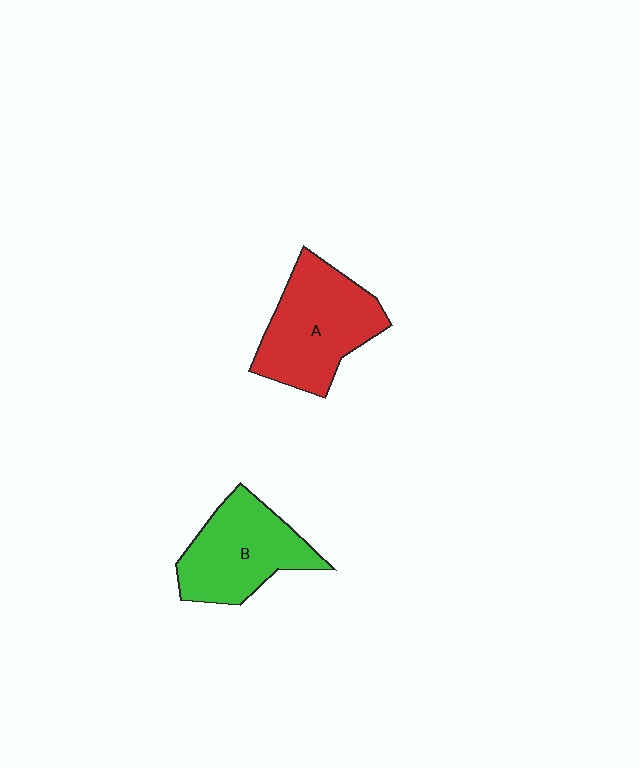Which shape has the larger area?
Shape A (red).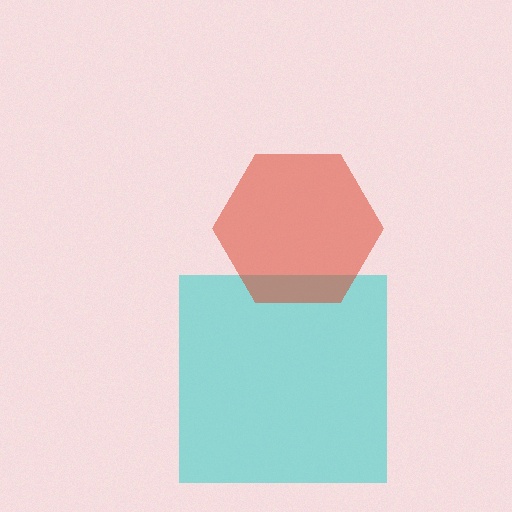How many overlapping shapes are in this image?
There are 2 overlapping shapes in the image.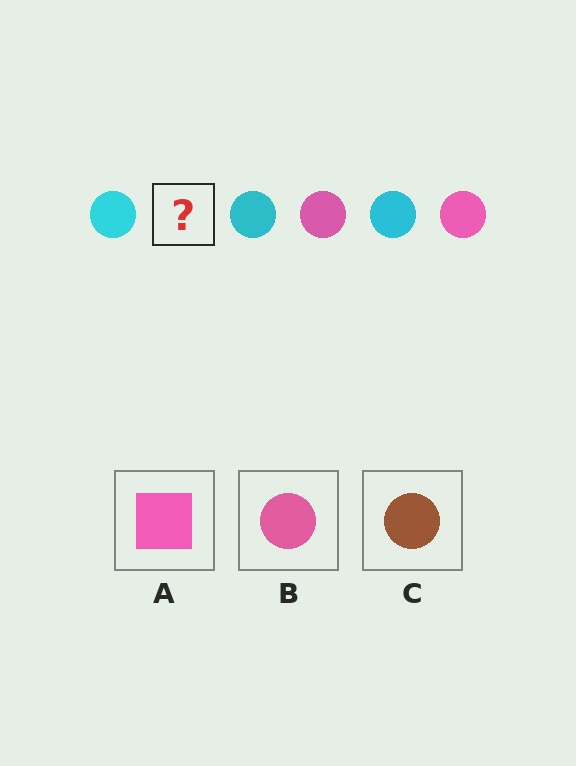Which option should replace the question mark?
Option B.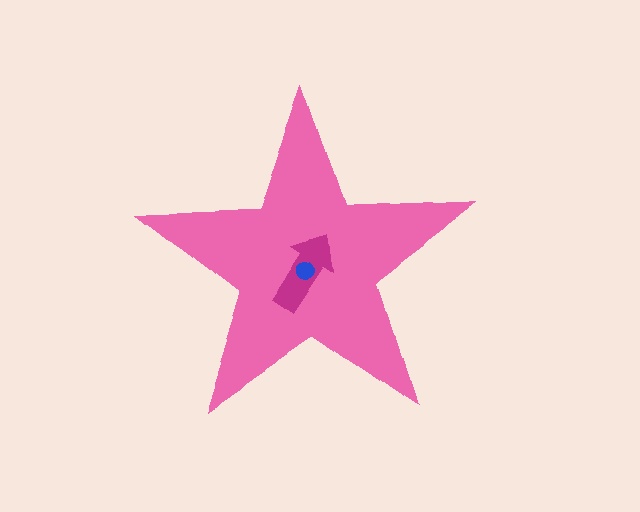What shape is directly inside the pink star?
The magenta arrow.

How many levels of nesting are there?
3.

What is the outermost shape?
The pink star.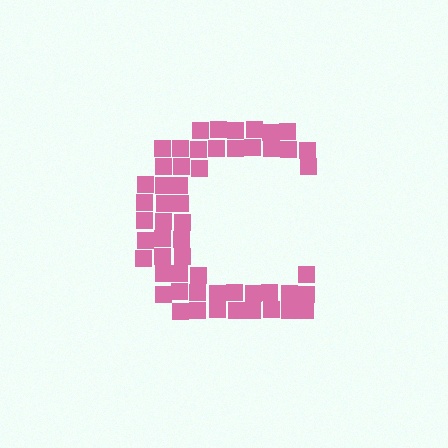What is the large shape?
The large shape is the letter C.